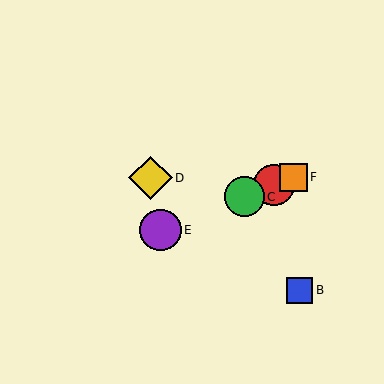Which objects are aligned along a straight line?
Objects A, C, E, F are aligned along a straight line.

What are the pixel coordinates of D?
Object D is at (151, 178).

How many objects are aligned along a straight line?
4 objects (A, C, E, F) are aligned along a straight line.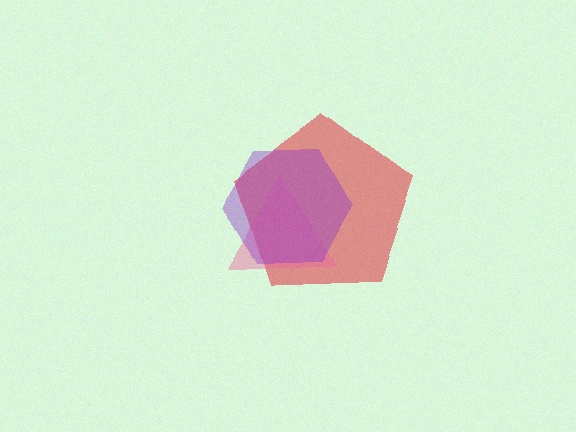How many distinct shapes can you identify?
There are 3 distinct shapes: a red pentagon, a pink triangle, a purple hexagon.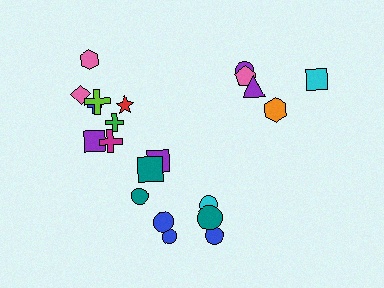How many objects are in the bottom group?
There are 8 objects.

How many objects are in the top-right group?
There are 5 objects.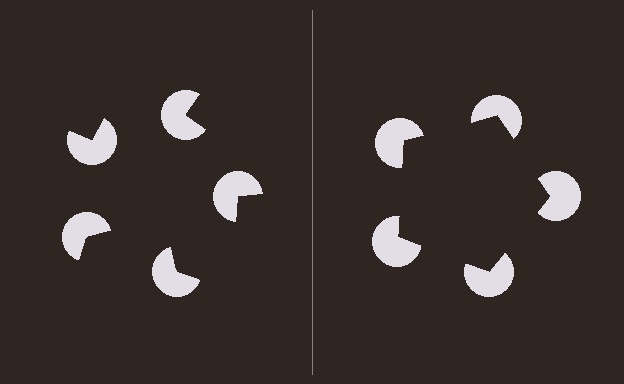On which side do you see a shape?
An illusory pentagon appears on the right side. On the left side the wedge cuts are rotated, so no coherent shape forms.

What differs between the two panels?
The pac-man discs are positioned identically on both sides; only the wedge orientations differ. On the right they align to a pentagon; on the left they are misaligned.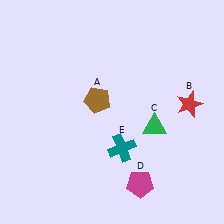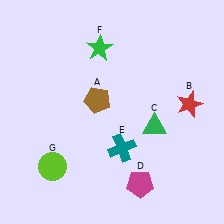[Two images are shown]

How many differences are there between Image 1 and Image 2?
There are 2 differences between the two images.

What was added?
A green star (F), a lime circle (G) were added in Image 2.